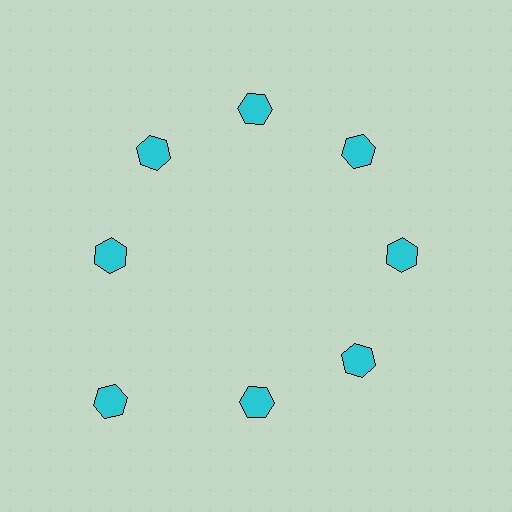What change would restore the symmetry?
The symmetry would be restored by moving it inward, back onto the ring so that all 8 hexagons sit at equal angles and equal distance from the center.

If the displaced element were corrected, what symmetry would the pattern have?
It would have 8-fold rotational symmetry — the pattern would map onto itself every 45 degrees.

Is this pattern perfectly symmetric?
No. The 8 cyan hexagons are arranged in a ring, but one element near the 8 o'clock position is pushed outward from the center, breaking the 8-fold rotational symmetry.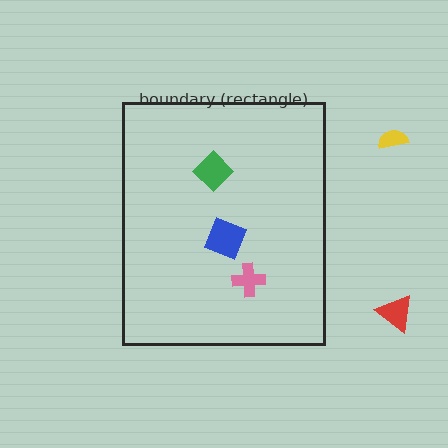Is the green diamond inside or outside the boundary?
Inside.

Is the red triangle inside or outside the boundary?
Outside.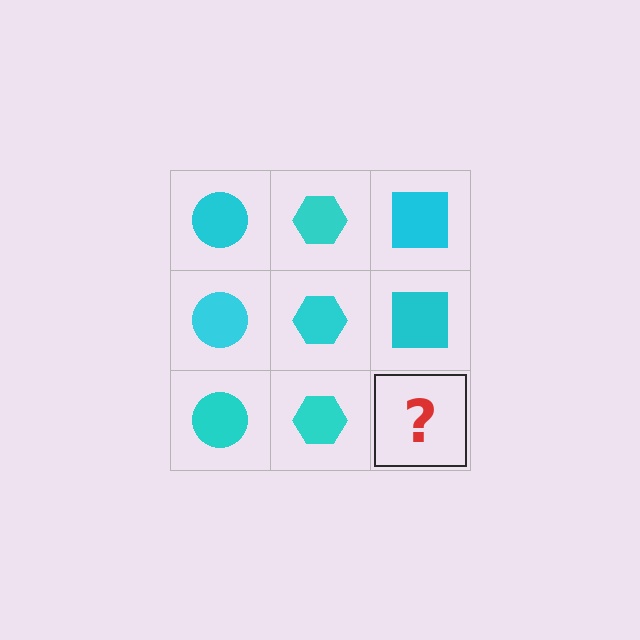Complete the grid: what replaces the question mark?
The question mark should be replaced with a cyan square.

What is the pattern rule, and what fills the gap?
The rule is that each column has a consistent shape. The gap should be filled with a cyan square.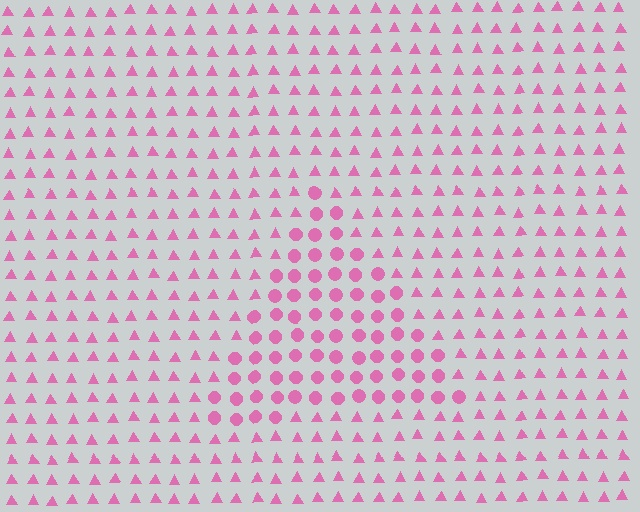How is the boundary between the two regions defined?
The boundary is defined by a change in element shape: circles inside vs. triangles outside. All elements share the same color and spacing.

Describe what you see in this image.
The image is filled with small pink elements arranged in a uniform grid. A triangle-shaped region contains circles, while the surrounding area contains triangles. The boundary is defined purely by the change in element shape.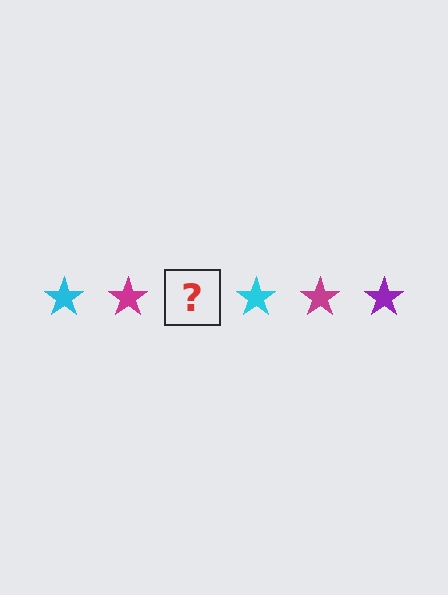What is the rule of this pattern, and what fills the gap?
The rule is that the pattern cycles through cyan, magenta, purple stars. The gap should be filled with a purple star.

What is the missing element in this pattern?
The missing element is a purple star.